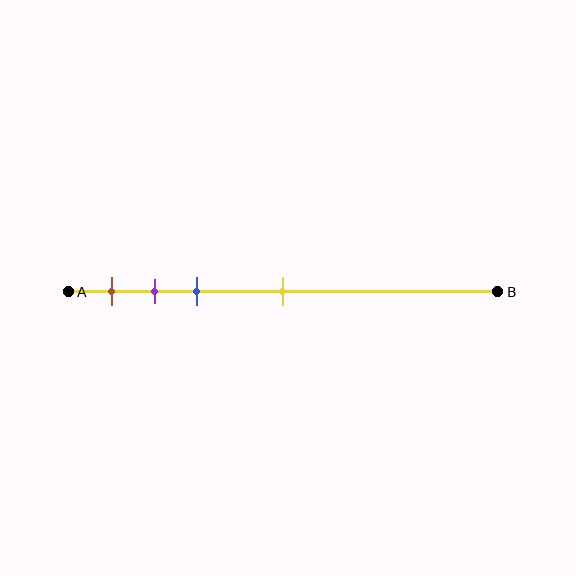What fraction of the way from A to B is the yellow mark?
The yellow mark is approximately 50% (0.5) of the way from A to B.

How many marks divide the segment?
There are 4 marks dividing the segment.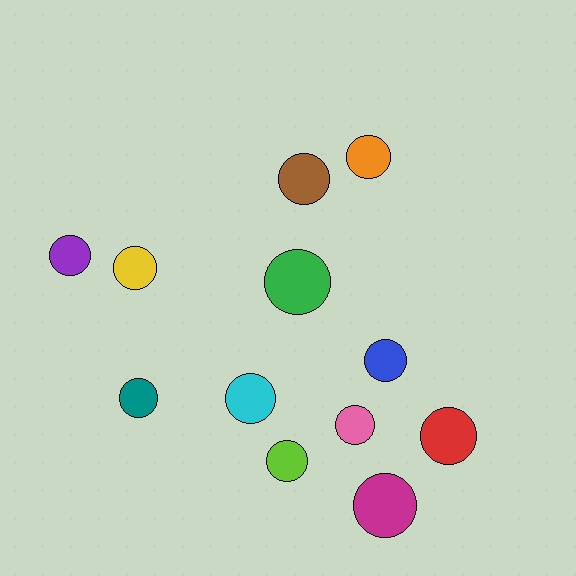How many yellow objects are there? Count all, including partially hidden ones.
There is 1 yellow object.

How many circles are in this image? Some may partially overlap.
There are 12 circles.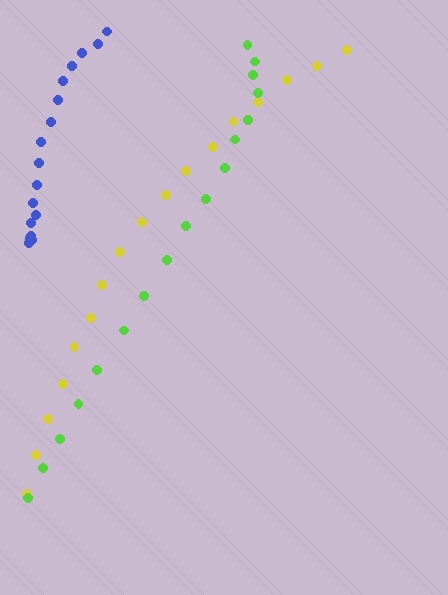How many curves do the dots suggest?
There are 3 distinct paths.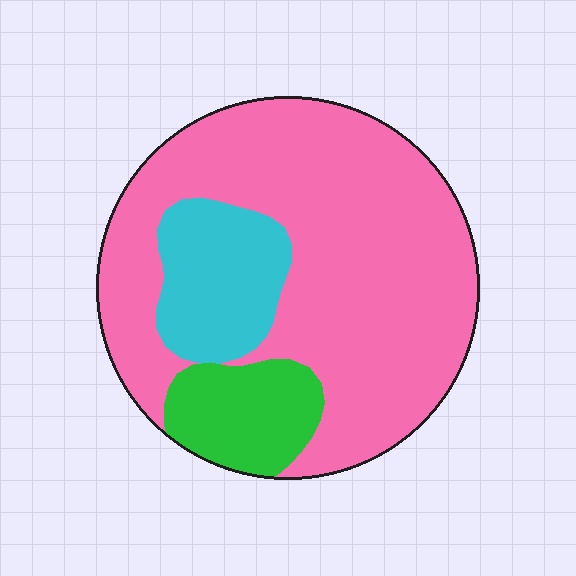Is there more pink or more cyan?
Pink.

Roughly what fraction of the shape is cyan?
Cyan covers 16% of the shape.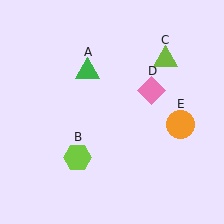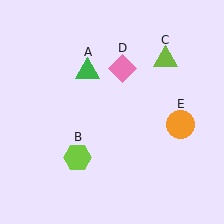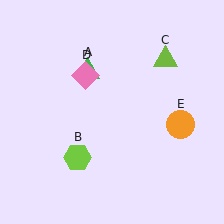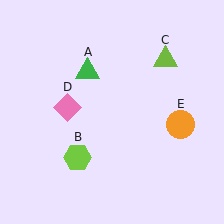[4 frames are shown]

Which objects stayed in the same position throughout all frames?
Green triangle (object A) and lime hexagon (object B) and lime triangle (object C) and orange circle (object E) remained stationary.